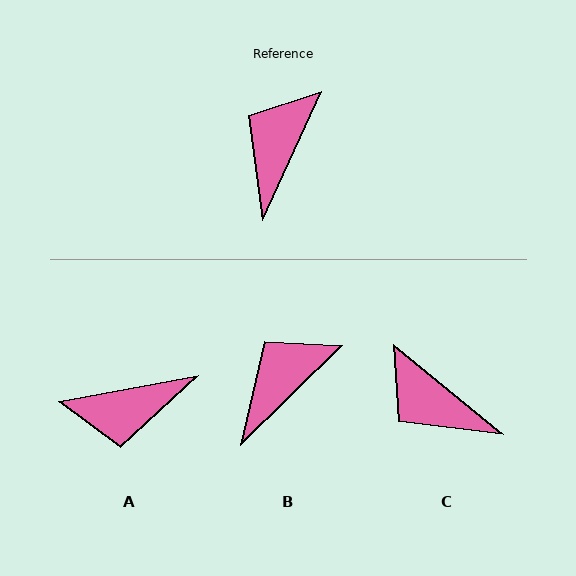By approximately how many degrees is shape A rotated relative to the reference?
Approximately 126 degrees counter-clockwise.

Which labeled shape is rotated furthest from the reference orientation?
A, about 126 degrees away.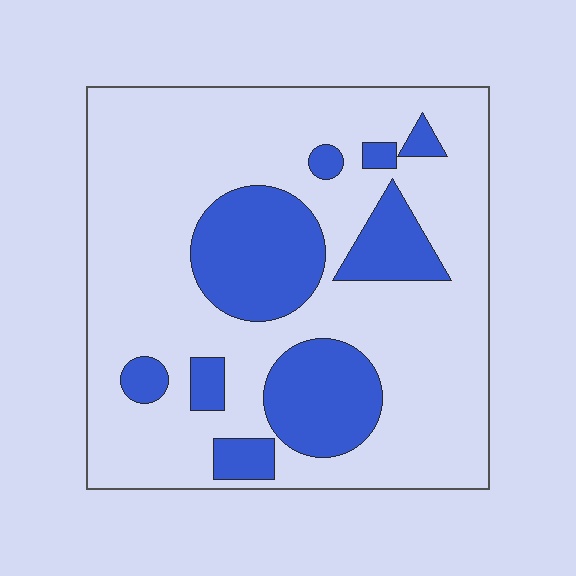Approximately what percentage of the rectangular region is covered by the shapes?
Approximately 25%.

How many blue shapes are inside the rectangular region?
9.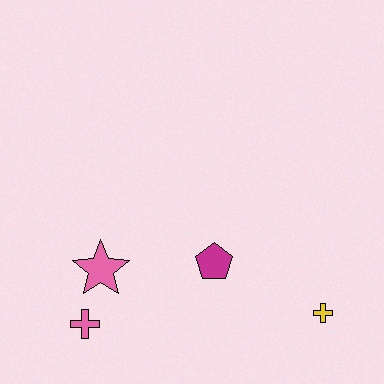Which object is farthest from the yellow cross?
The pink cross is farthest from the yellow cross.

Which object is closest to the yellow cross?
The magenta pentagon is closest to the yellow cross.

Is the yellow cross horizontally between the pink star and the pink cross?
No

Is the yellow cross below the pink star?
Yes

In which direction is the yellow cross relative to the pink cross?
The yellow cross is to the right of the pink cross.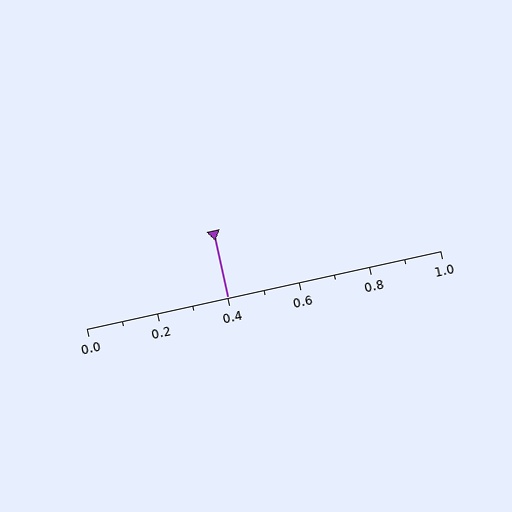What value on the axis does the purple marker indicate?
The marker indicates approximately 0.4.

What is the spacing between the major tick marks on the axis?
The major ticks are spaced 0.2 apart.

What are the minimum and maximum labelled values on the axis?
The axis runs from 0.0 to 1.0.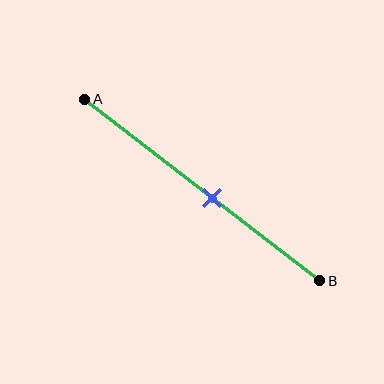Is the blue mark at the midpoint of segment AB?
No, the mark is at about 55% from A, not at the 50% midpoint.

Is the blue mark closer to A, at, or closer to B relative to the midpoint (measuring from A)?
The blue mark is closer to point B than the midpoint of segment AB.